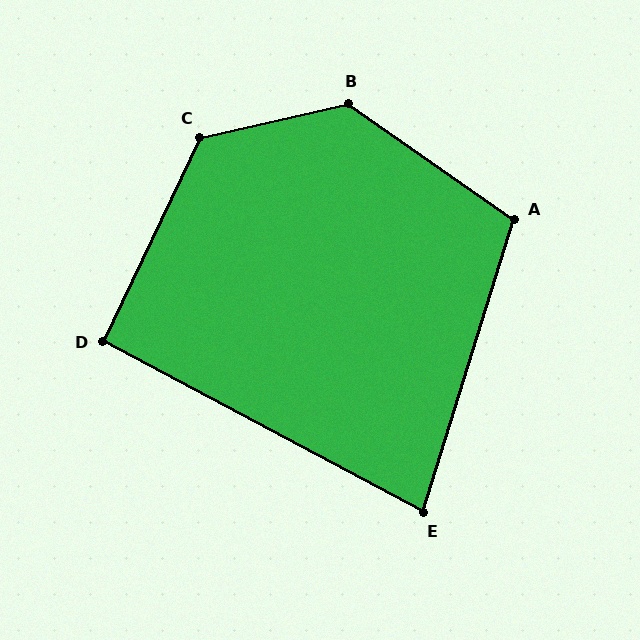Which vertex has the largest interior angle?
B, at approximately 132 degrees.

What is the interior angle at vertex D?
Approximately 93 degrees (approximately right).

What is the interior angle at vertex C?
Approximately 128 degrees (obtuse).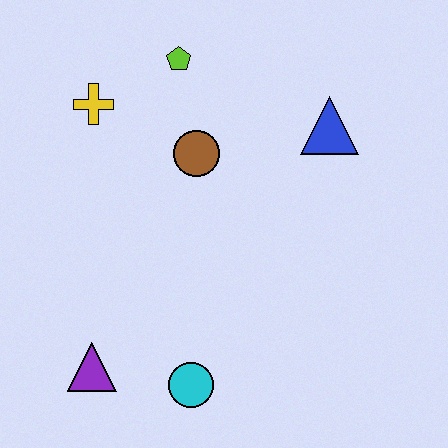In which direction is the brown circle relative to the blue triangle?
The brown circle is to the left of the blue triangle.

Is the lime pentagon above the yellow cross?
Yes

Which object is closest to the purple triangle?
The cyan circle is closest to the purple triangle.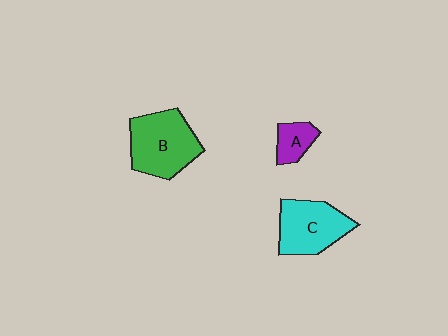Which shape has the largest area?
Shape B (green).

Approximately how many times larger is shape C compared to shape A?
Approximately 2.4 times.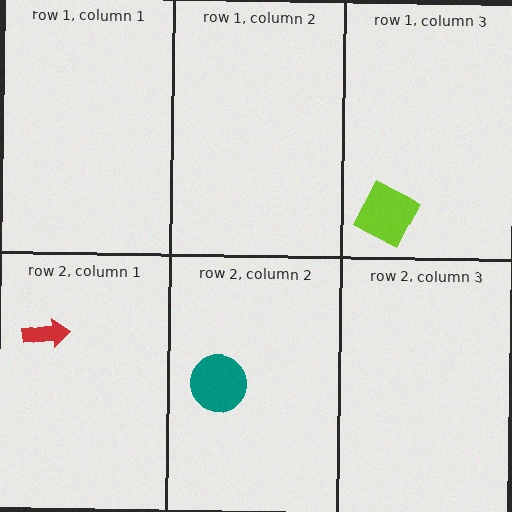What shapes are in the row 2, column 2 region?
The teal circle.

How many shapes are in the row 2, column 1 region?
1.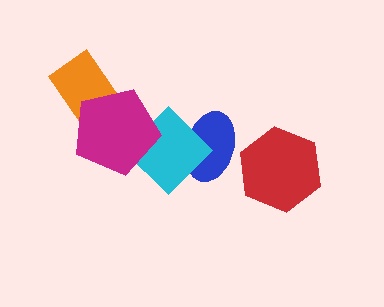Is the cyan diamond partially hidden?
Yes, it is partially covered by another shape.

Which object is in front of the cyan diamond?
The magenta pentagon is in front of the cyan diamond.